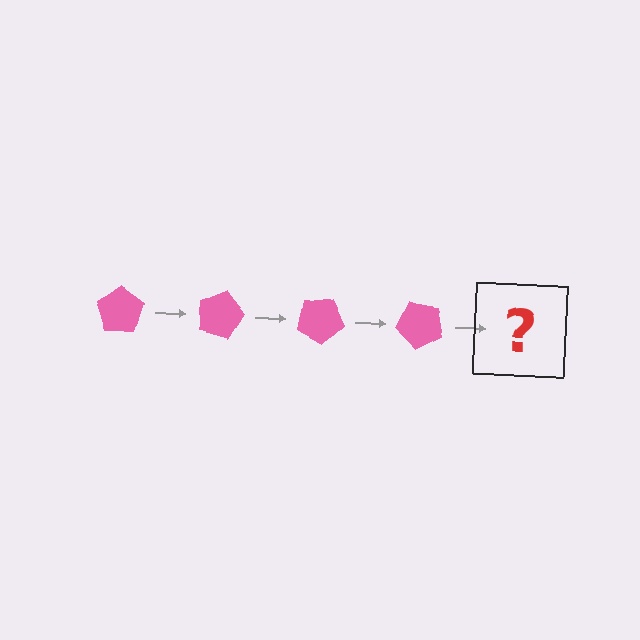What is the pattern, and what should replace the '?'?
The pattern is that the pentagon rotates 15 degrees each step. The '?' should be a pink pentagon rotated 60 degrees.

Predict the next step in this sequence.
The next step is a pink pentagon rotated 60 degrees.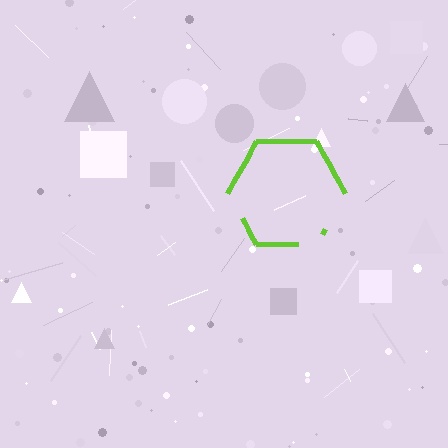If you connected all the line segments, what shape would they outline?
They would outline a hexagon.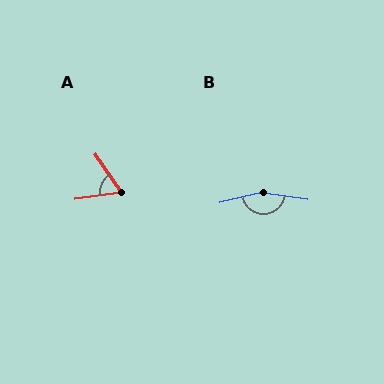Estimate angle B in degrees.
Approximately 157 degrees.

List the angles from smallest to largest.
A (64°), B (157°).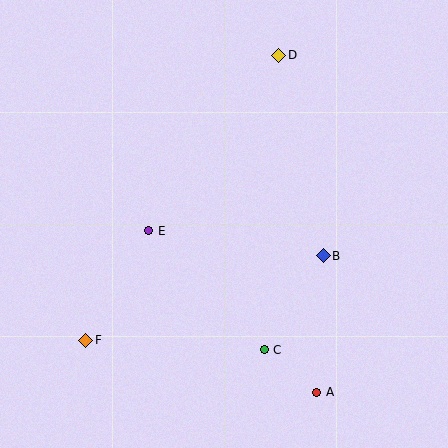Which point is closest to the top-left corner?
Point E is closest to the top-left corner.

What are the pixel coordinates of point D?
Point D is at (279, 55).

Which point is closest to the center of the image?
Point E at (149, 231) is closest to the center.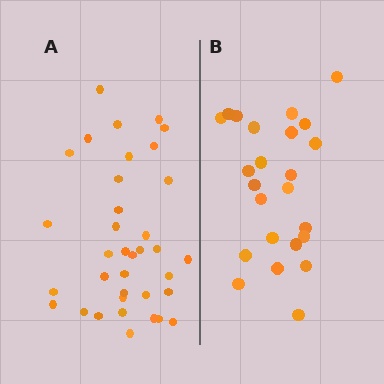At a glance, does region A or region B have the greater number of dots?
Region A (the left region) has more dots.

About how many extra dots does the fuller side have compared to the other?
Region A has roughly 12 or so more dots than region B.